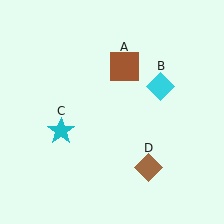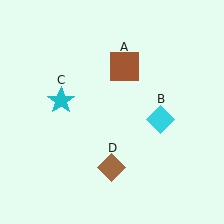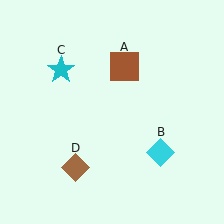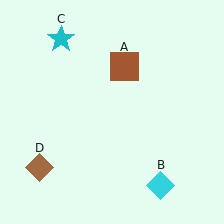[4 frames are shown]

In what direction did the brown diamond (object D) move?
The brown diamond (object D) moved left.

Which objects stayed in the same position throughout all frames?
Brown square (object A) remained stationary.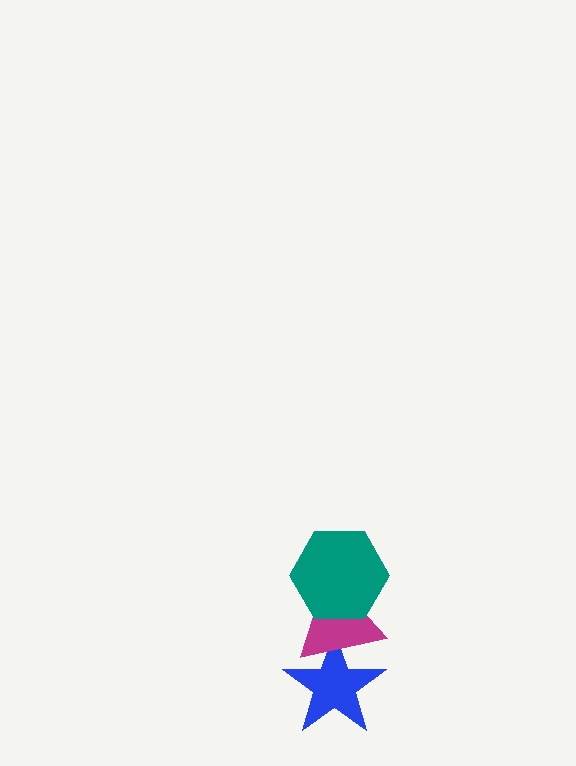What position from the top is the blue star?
The blue star is 3rd from the top.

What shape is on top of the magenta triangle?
The teal hexagon is on top of the magenta triangle.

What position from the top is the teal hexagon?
The teal hexagon is 1st from the top.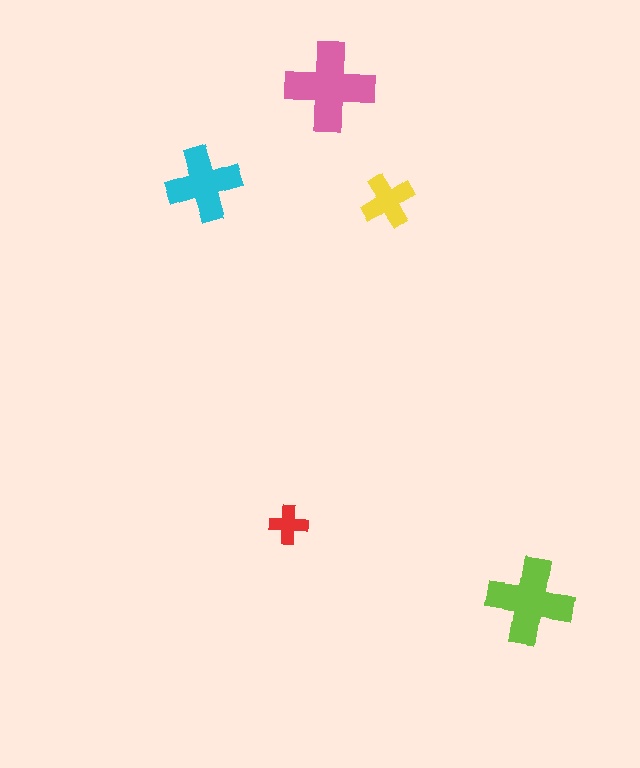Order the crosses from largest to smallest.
the pink one, the lime one, the cyan one, the yellow one, the red one.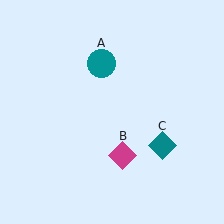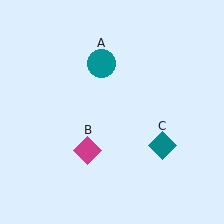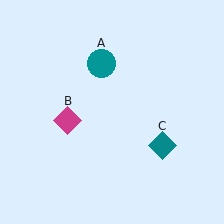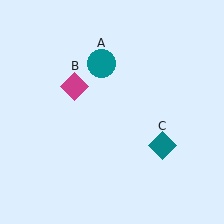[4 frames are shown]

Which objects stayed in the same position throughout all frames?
Teal circle (object A) and teal diamond (object C) remained stationary.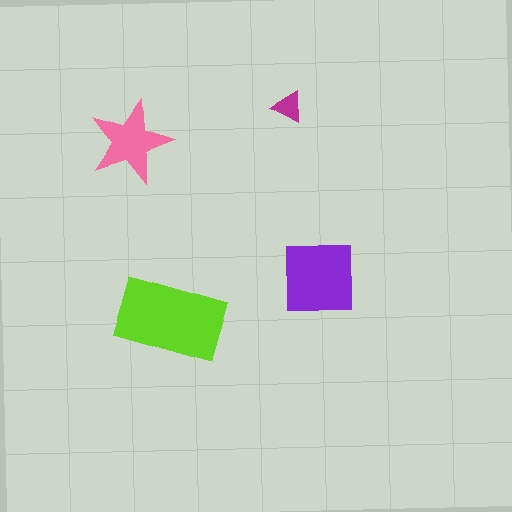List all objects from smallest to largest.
The magenta triangle, the pink star, the purple square, the lime rectangle.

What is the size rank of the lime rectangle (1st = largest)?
1st.